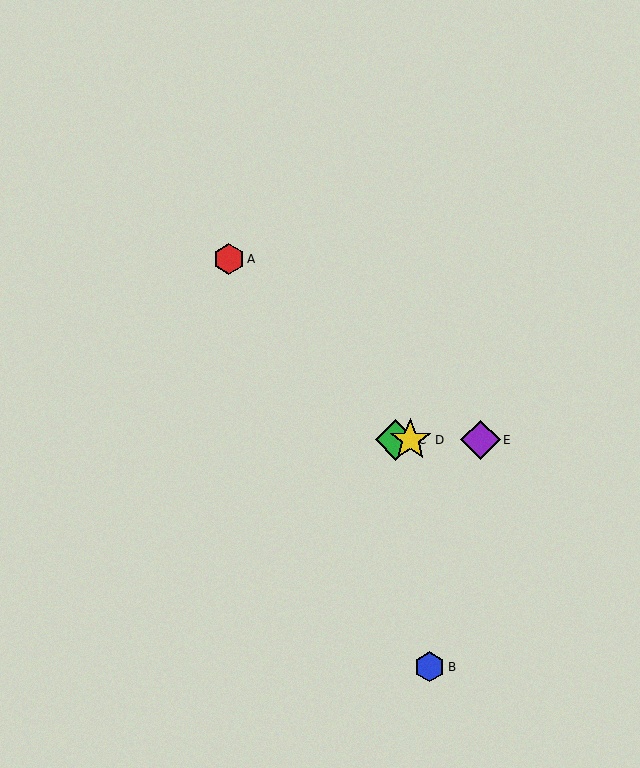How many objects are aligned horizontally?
3 objects (C, D, E) are aligned horizontally.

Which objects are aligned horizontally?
Objects C, D, E are aligned horizontally.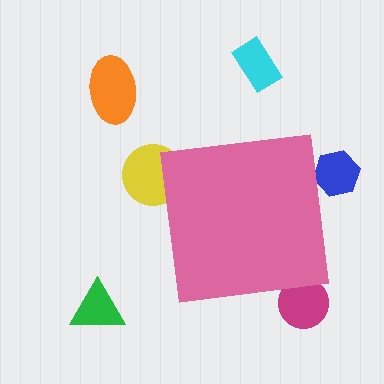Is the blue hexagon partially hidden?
Yes, the blue hexagon is partially hidden behind the pink square.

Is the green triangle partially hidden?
No, the green triangle is fully visible.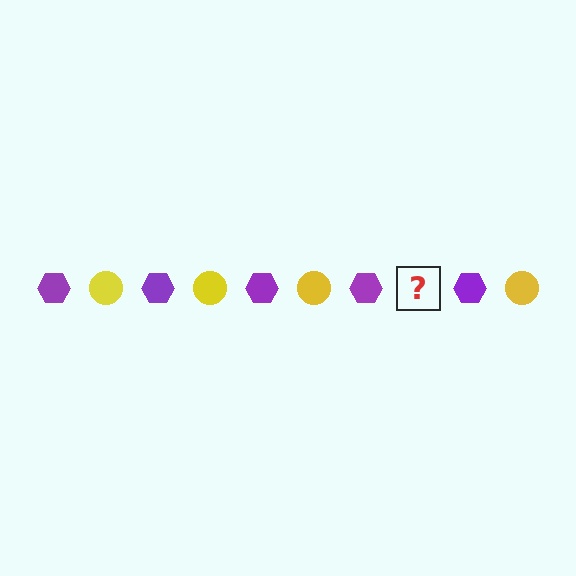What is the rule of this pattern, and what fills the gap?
The rule is that the pattern alternates between purple hexagon and yellow circle. The gap should be filled with a yellow circle.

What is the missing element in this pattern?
The missing element is a yellow circle.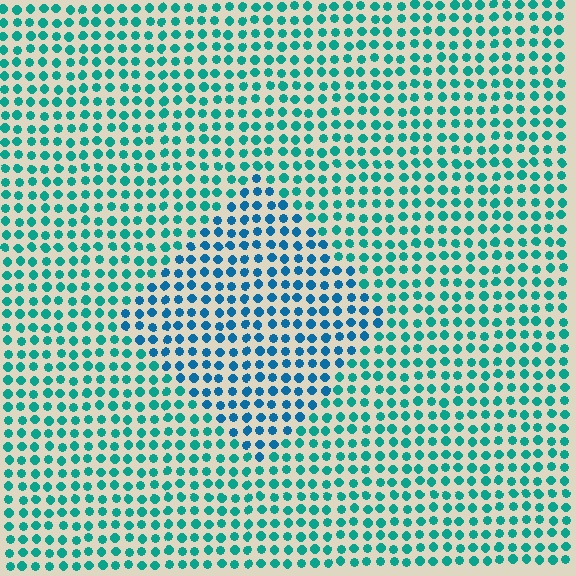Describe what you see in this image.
The image is filled with small teal elements in a uniform arrangement. A diamond-shaped region is visible where the elements are tinted to a slightly different hue, forming a subtle color boundary.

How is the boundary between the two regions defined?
The boundary is defined purely by a slight shift in hue (about 31 degrees). Spacing, size, and orientation are identical on both sides.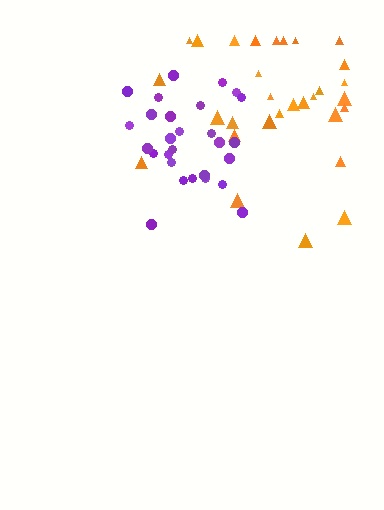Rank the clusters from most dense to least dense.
purple, orange.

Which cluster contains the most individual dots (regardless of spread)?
Orange (31).